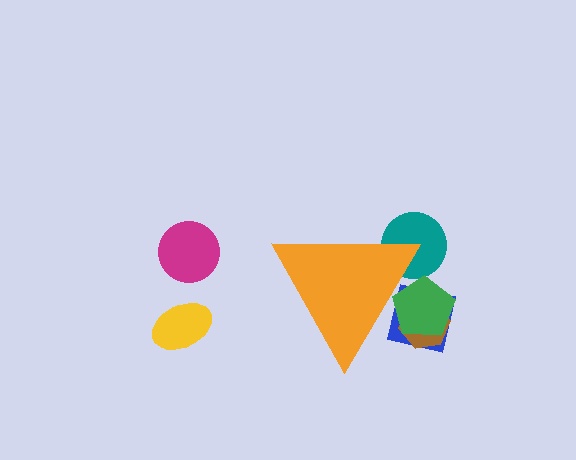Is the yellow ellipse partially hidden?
No, the yellow ellipse is fully visible.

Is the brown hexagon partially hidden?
Yes, the brown hexagon is partially hidden behind the orange triangle.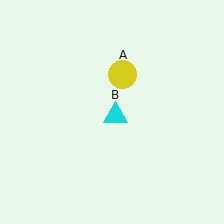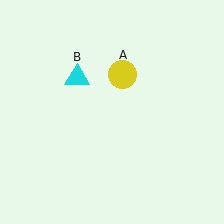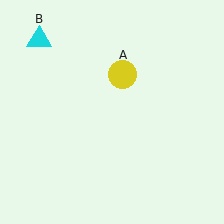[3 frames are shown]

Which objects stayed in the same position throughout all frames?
Yellow circle (object A) remained stationary.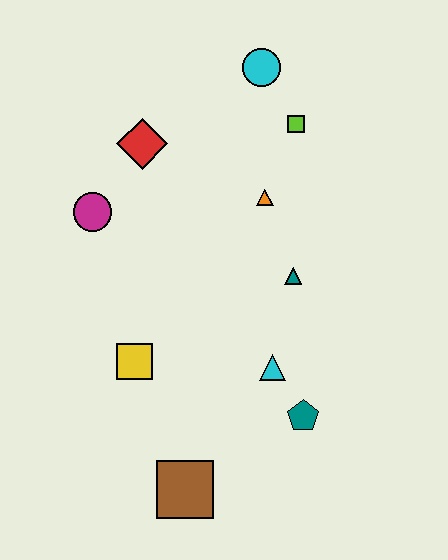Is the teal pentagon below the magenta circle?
Yes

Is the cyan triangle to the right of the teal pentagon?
No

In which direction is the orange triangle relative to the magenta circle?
The orange triangle is to the right of the magenta circle.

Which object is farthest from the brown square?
The cyan circle is farthest from the brown square.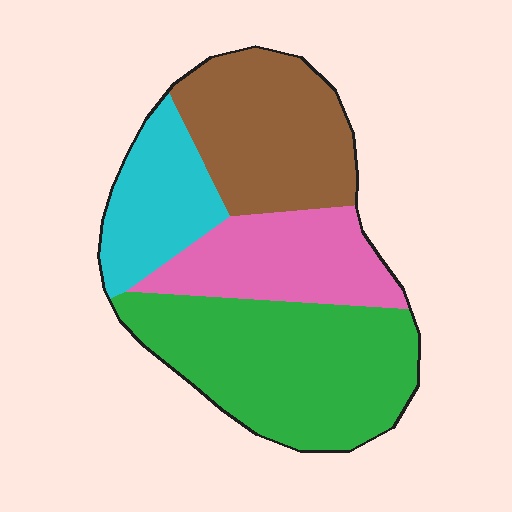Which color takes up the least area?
Cyan, at roughly 15%.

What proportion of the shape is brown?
Brown covers 26% of the shape.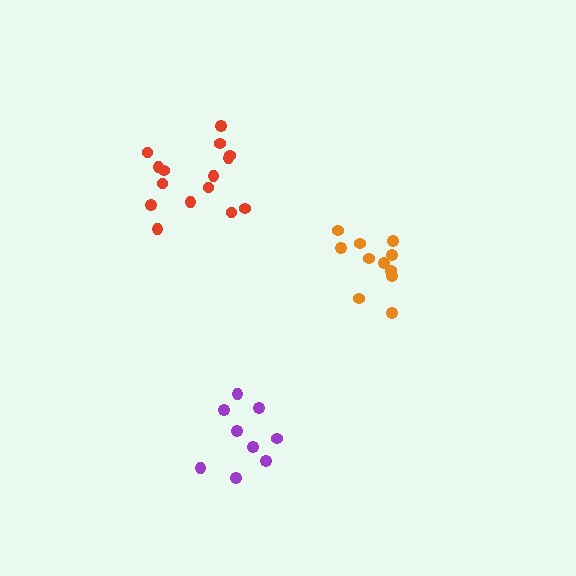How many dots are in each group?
Group 1: 9 dots, Group 2: 15 dots, Group 3: 11 dots (35 total).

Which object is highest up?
The red cluster is topmost.